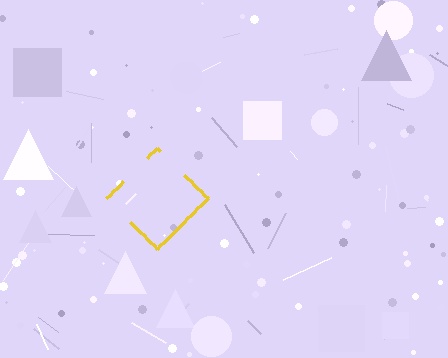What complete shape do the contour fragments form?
The contour fragments form a diamond.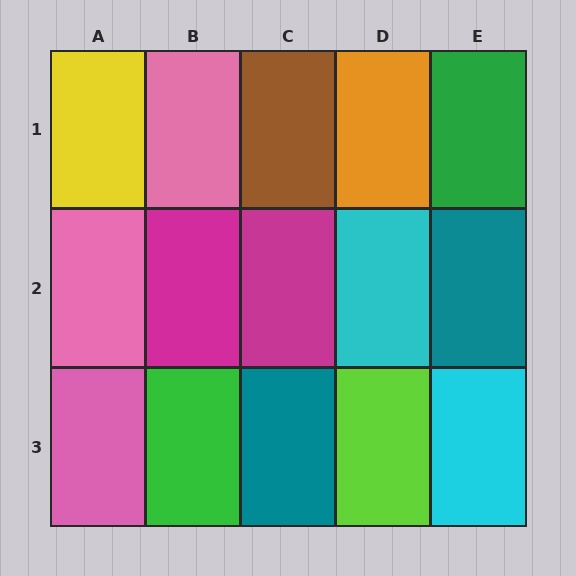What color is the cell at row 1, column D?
Orange.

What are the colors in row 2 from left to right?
Pink, magenta, magenta, cyan, teal.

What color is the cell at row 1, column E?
Green.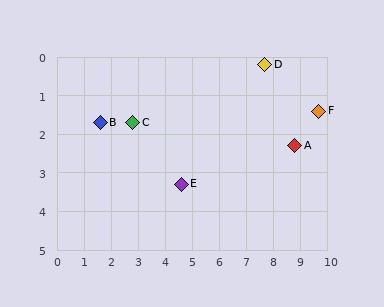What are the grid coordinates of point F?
Point F is at approximately (9.7, 1.4).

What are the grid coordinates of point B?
Point B is at approximately (1.6, 1.7).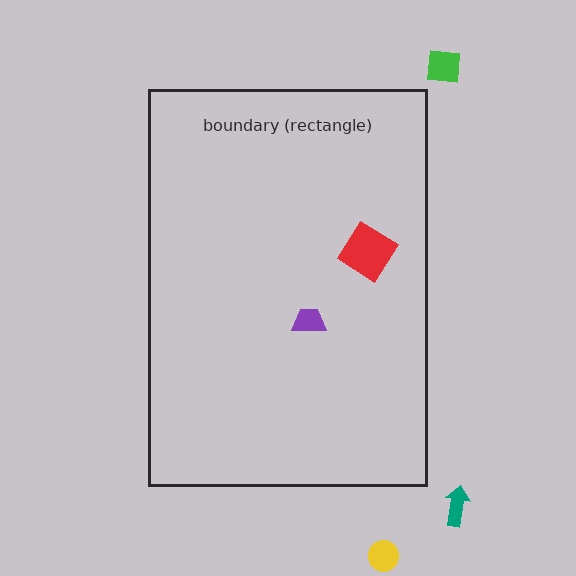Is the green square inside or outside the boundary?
Outside.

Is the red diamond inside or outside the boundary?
Inside.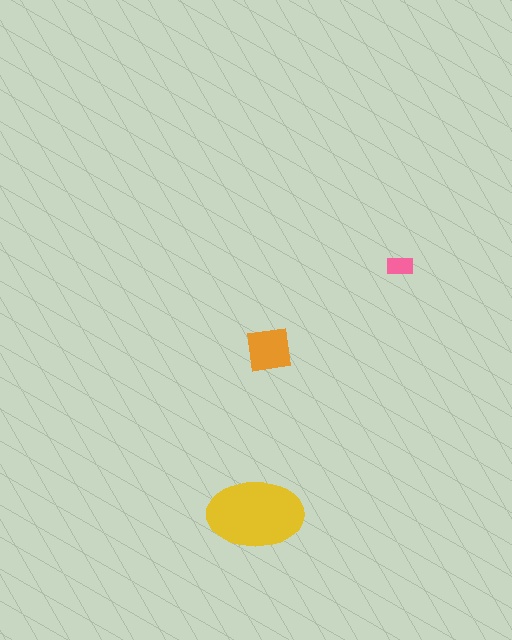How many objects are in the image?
There are 3 objects in the image.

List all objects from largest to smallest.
The yellow ellipse, the orange square, the pink rectangle.